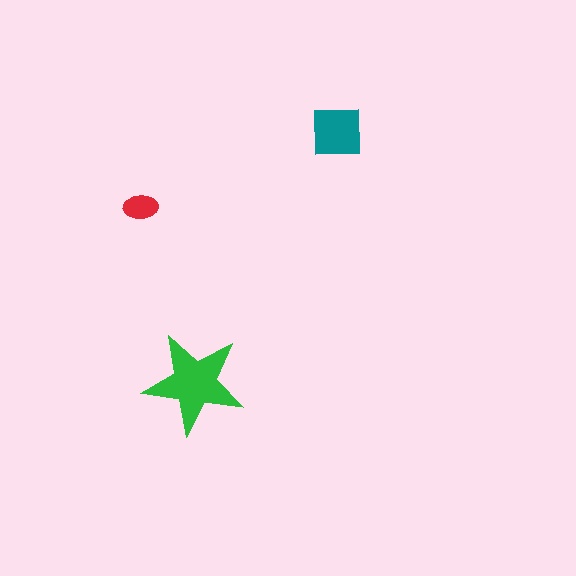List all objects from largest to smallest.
The green star, the teal square, the red ellipse.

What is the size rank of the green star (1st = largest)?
1st.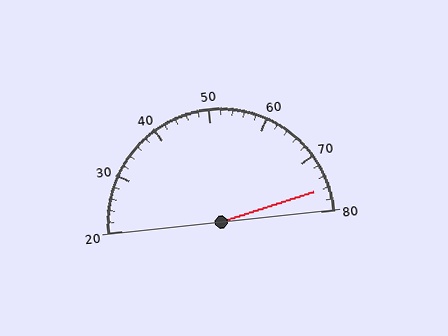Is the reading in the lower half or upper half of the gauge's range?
The reading is in the upper half of the range (20 to 80).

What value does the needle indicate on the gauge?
The needle indicates approximately 76.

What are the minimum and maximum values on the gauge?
The gauge ranges from 20 to 80.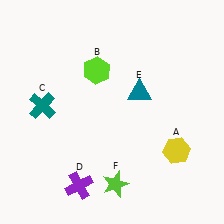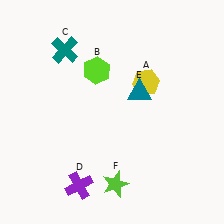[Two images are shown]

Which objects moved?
The objects that moved are: the yellow hexagon (A), the teal cross (C).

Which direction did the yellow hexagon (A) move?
The yellow hexagon (A) moved up.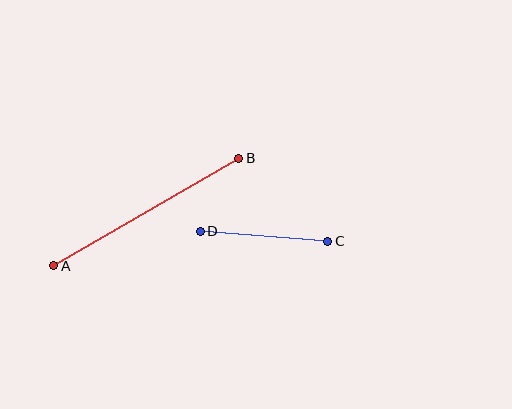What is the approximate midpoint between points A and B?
The midpoint is at approximately (146, 212) pixels.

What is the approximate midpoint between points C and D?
The midpoint is at approximately (264, 236) pixels.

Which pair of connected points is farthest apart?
Points A and B are farthest apart.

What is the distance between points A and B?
The distance is approximately 214 pixels.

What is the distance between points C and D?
The distance is approximately 128 pixels.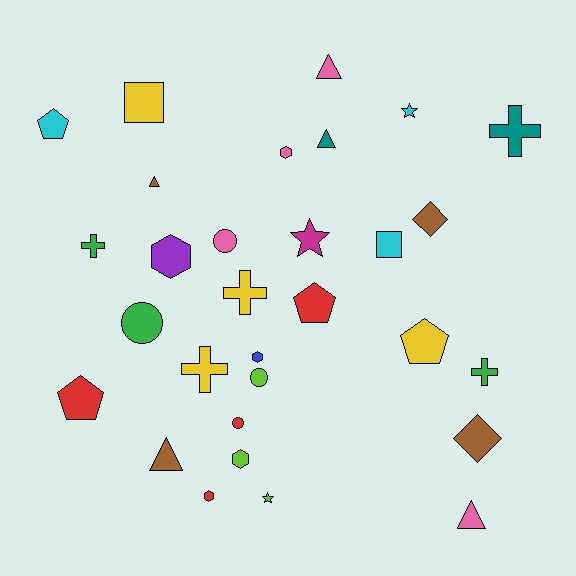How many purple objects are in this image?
There is 1 purple object.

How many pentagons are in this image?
There are 4 pentagons.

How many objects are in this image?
There are 30 objects.